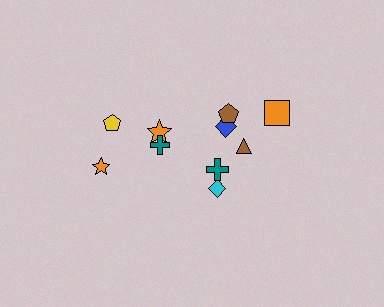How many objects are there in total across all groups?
There are 10 objects.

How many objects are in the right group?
There are 6 objects.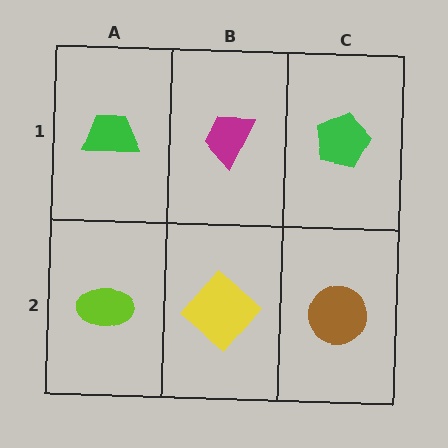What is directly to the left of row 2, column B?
A lime ellipse.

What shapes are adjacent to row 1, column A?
A lime ellipse (row 2, column A), a magenta trapezoid (row 1, column B).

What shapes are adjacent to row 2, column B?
A magenta trapezoid (row 1, column B), a lime ellipse (row 2, column A), a brown circle (row 2, column C).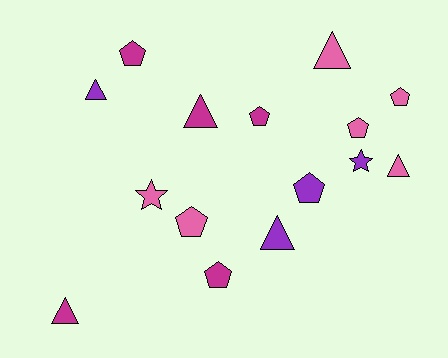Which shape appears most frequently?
Pentagon, with 7 objects.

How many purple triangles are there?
There are 2 purple triangles.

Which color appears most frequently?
Pink, with 6 objects.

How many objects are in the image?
There are 15 objects.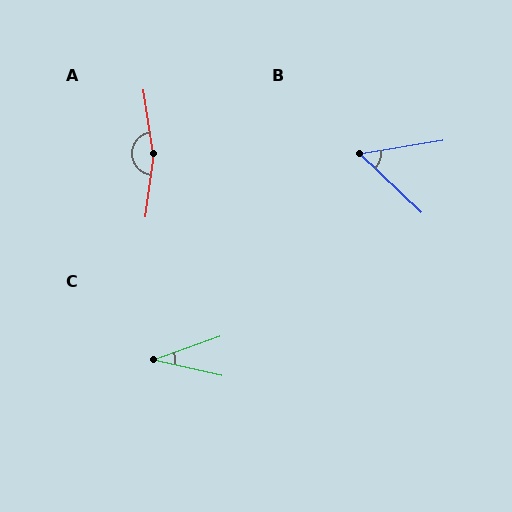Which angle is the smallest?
C, at approximately 32 degrees.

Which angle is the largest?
A, at approximately 164 degrees.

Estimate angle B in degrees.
Approximately 53 degrees.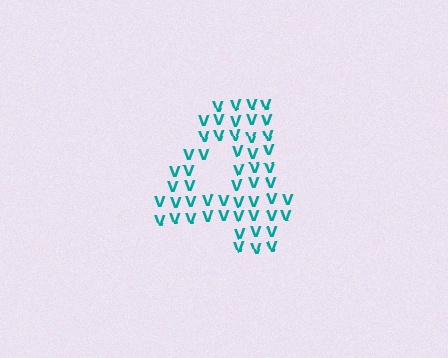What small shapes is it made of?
It is made of small letter V's.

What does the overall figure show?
The overall figure shows the digit 4.